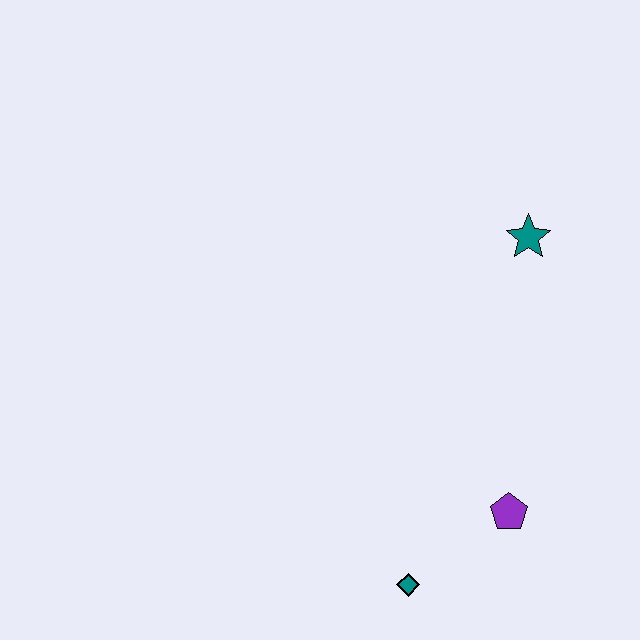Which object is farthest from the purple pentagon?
The teal star is farthest from the purple pentagon.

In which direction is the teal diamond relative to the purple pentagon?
The teal diamond is to the left of the purple pentagon.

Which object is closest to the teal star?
The purple pentagon is closest to the teal star.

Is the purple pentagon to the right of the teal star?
No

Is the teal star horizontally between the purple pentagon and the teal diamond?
No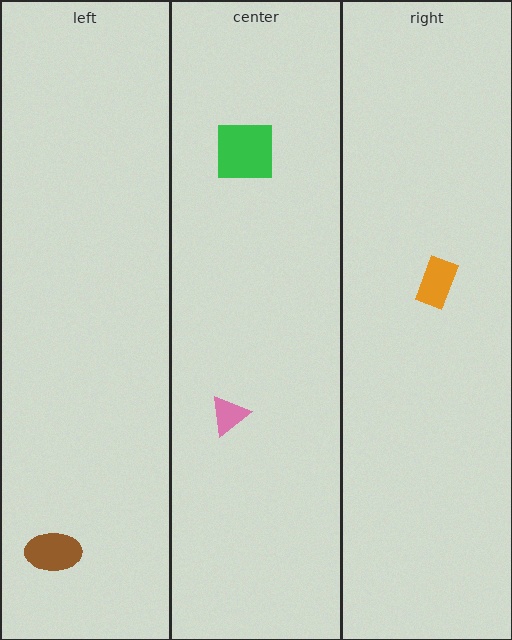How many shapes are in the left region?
1.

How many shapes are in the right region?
1.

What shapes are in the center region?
The green square, the pink triangle.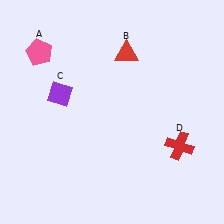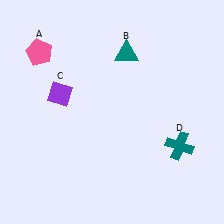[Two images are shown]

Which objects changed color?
B changed from red to teal. D changed from red to teal.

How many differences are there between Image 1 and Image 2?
There are 2 differences between the two images.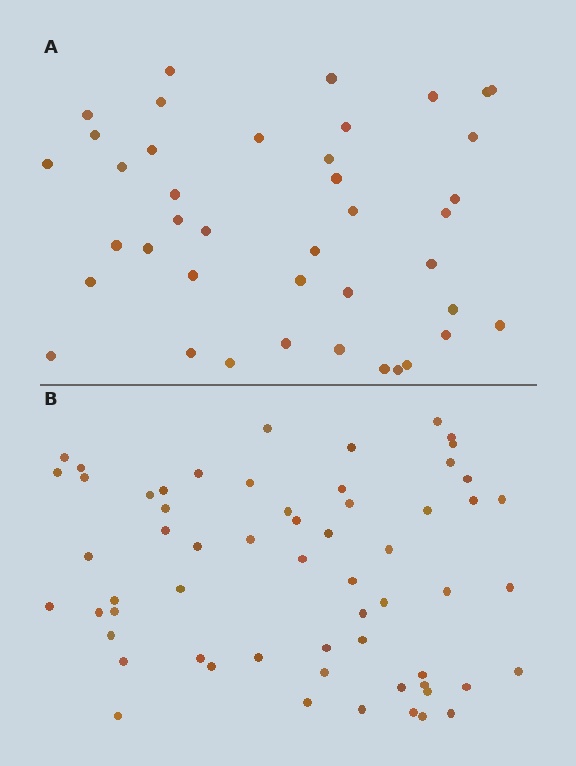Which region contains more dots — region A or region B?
Region B (the bottom region) has more dots.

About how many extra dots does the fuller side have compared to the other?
Region B has approximately 20 more dots than region A.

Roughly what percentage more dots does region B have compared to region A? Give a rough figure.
About 45% more.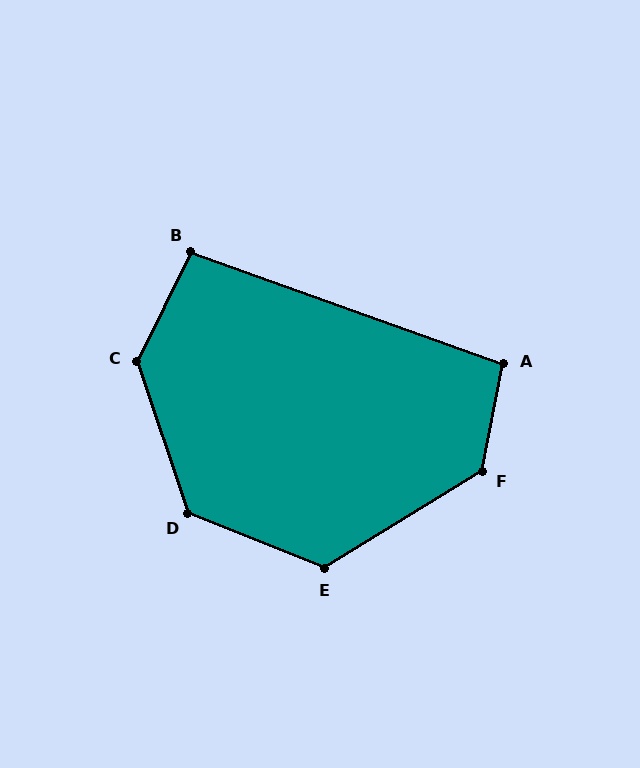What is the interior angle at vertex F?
Approximately 133 degrees (obtuse).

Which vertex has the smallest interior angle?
B, at approximately 97 degrees.